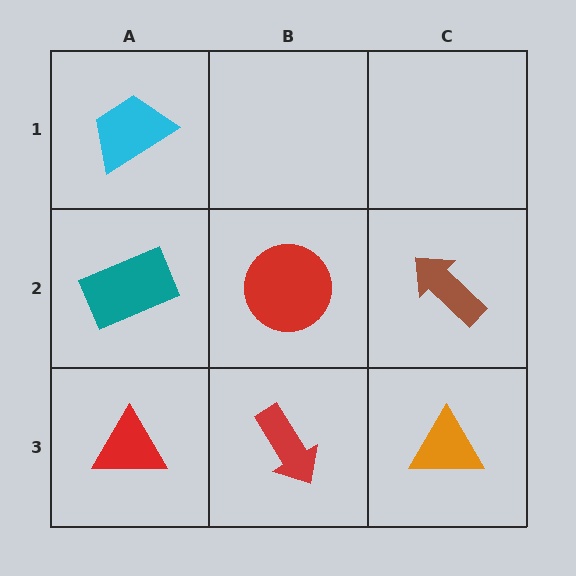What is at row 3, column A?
A red triangle.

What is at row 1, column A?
A cyan trapezoid.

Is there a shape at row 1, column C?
No, that cell is empty.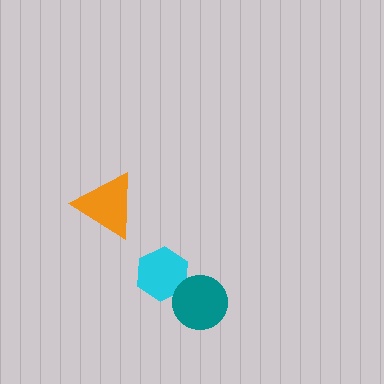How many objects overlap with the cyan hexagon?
1 object overlaps with the cyan hexagon.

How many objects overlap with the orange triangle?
0 objects overlap with the orange triangle.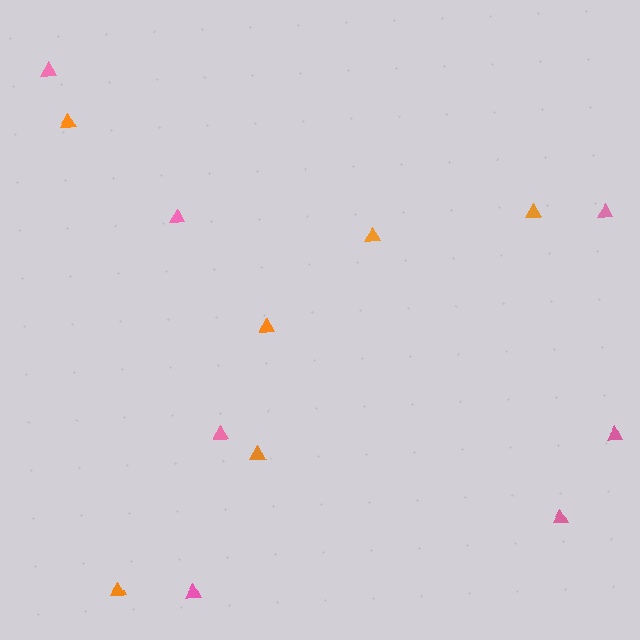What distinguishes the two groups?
There are 2 groups: one group of orange triangles (6) and one group of pink triangles (7).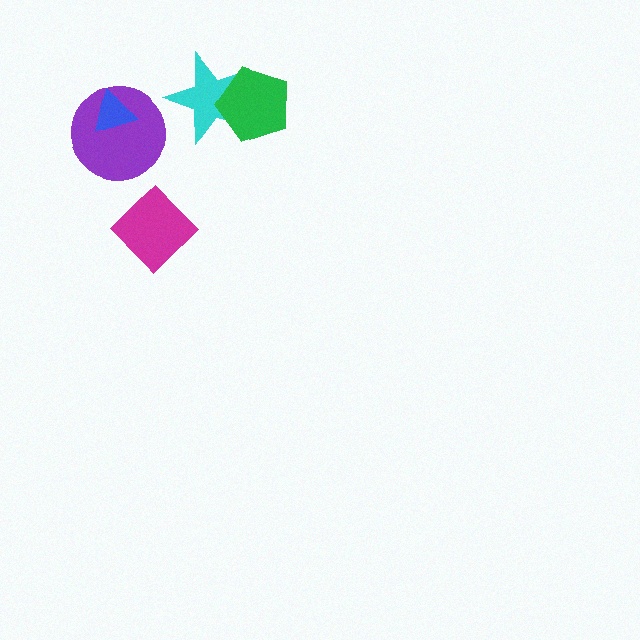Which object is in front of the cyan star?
The green pentagon is in front of the cyan star.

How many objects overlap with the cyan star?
1 object overlaps with the cyan star.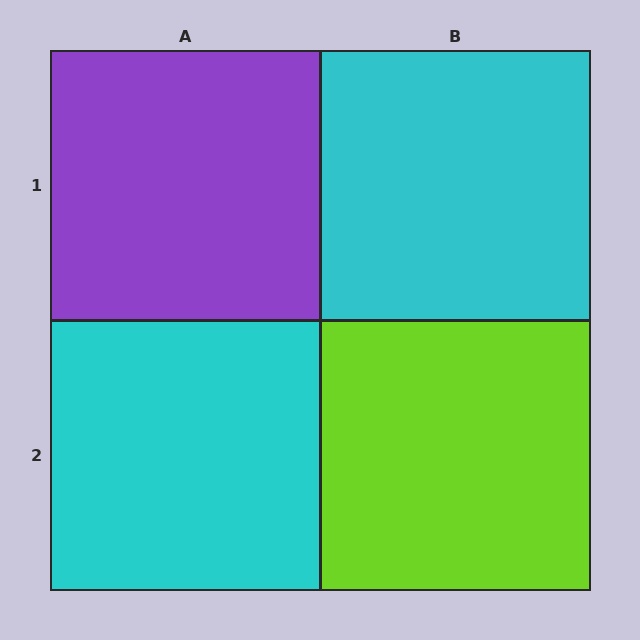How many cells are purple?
1 cell is purple.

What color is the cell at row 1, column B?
Cyan.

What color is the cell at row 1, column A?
Purple.